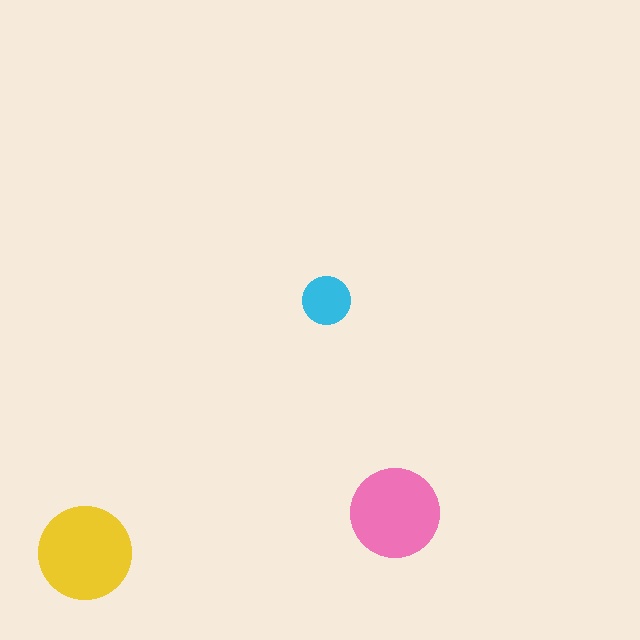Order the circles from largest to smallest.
the yellow one, the pink one, the cyan one.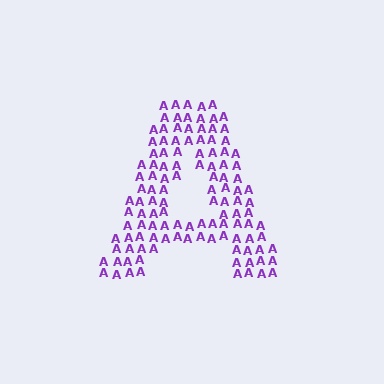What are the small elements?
The small elements are letter A's.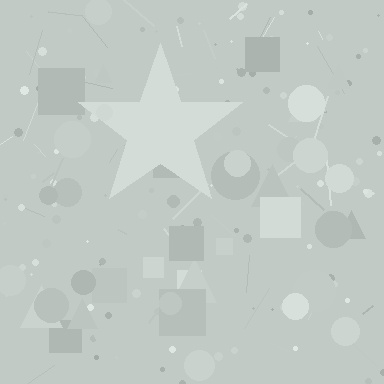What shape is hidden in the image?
A star is hidden in the image.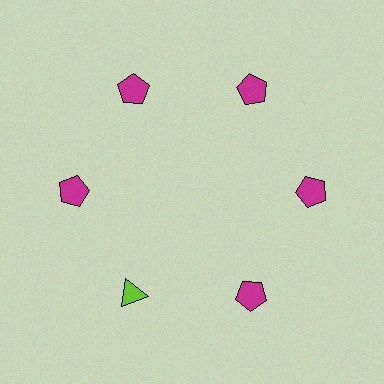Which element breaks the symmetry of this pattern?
The lime triangle at roughly the 7 o'clock position breaks the symmetry. All other shapes are magenta pentagons.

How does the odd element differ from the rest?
It differs in both color (lime instead of magenta) and shape (triangle instead of pentagon).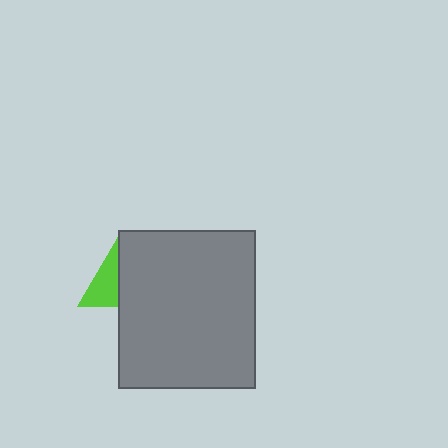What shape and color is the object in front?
The object in front is a gray rectangle.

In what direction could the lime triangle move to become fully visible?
The lime triangle could move left. That would shift it out from behind the gray rectangle entirely.